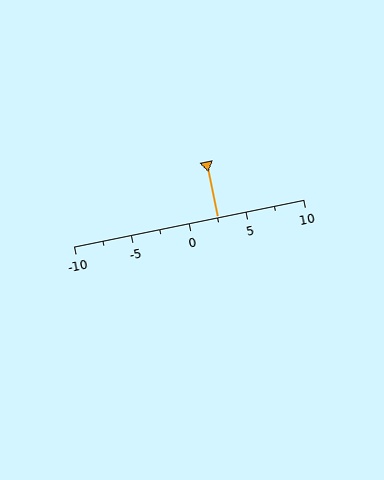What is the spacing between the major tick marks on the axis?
The major ticks are spaced 5 apart.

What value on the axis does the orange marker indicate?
The marker indicates approximately 2.5.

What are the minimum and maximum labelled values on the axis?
The axis runs from -10 to 10.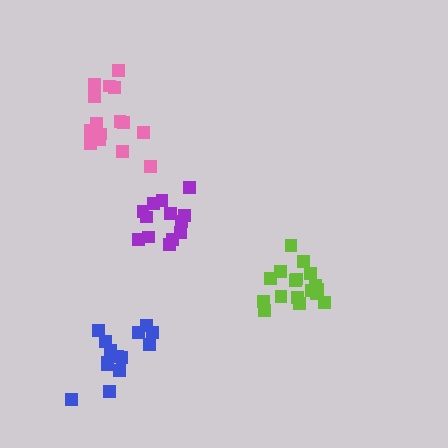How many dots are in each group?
Group 1: 14 dots, Group 2: 13 dots, Group 3: 17 dots, Group 4: 16 dots (60 total).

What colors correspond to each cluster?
The clusters are colored: blue, purple, lime, pink.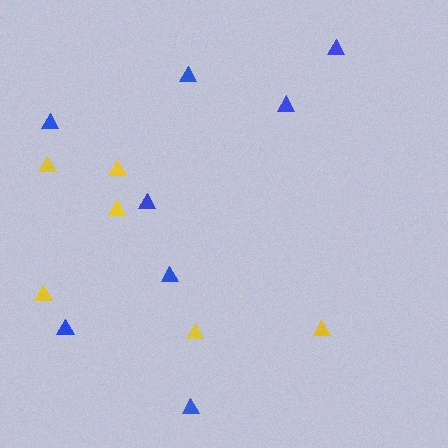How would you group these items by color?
There are 2 groups: one group of blue triangles (8) and one group of yellow triangles (6).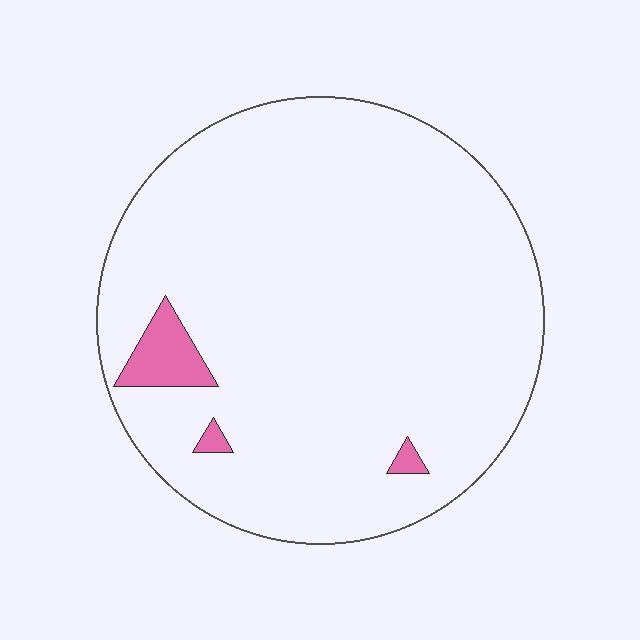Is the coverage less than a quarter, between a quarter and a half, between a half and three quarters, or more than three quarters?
Less than a quarter.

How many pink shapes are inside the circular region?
3.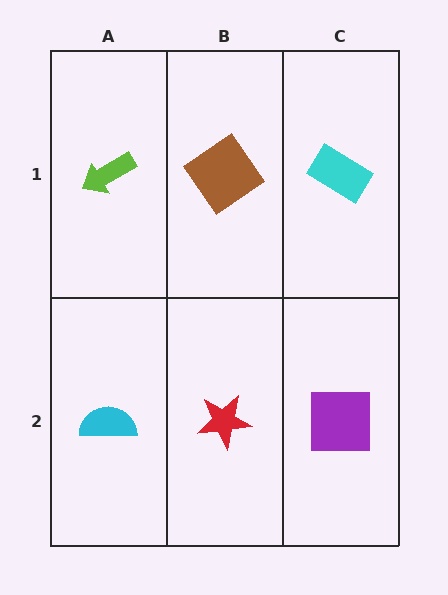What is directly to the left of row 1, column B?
A lime arrow.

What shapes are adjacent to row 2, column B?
A brown diamond (row 1, column B), a cyan semicircle (row 2, column A), a purple square (row 2, column C).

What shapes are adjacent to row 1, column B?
A red star (row 2, column B), a lime arrow (row 1, column A), a cyan rectangle (row 1, column C).